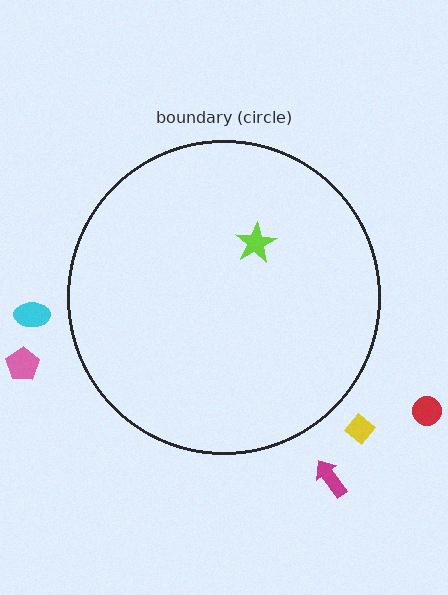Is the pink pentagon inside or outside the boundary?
Outside.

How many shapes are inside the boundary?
1 inside, 5 outside.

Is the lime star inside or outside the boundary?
Inside.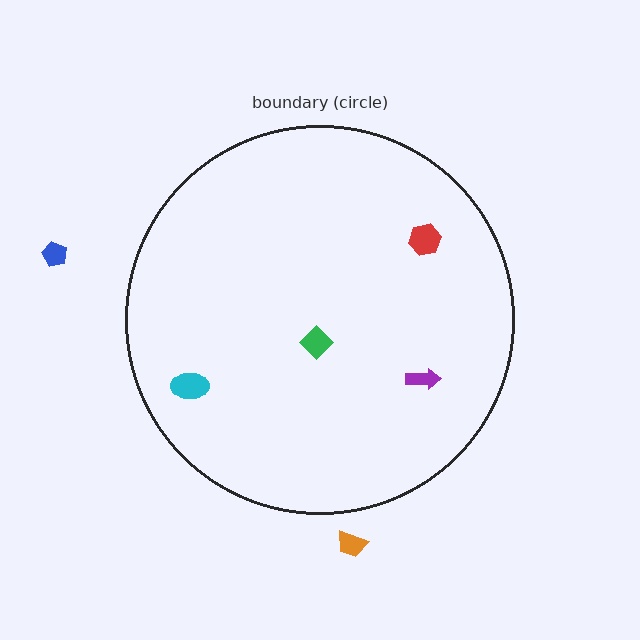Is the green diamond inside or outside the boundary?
Inside.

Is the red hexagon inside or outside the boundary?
Inside.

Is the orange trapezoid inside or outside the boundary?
Outside.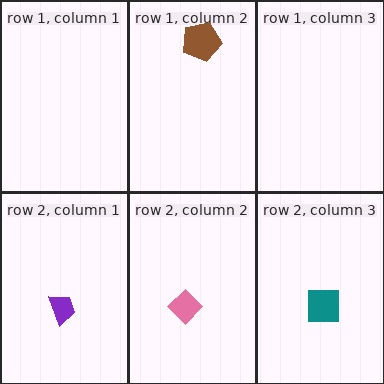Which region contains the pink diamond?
The row 2, column 2 region.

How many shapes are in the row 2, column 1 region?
1.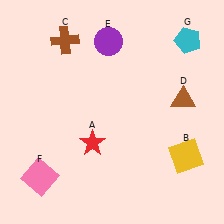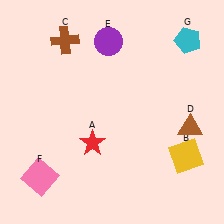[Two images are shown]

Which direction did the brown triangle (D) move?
The brown triangle (D) moved down.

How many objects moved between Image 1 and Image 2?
1 object moved between the two images.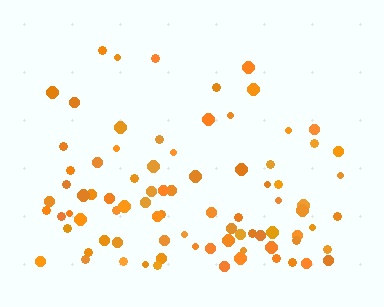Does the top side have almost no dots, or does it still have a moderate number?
Still a moderate number, just noticeably fewer than the bottom.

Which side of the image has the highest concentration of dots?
The bottom.